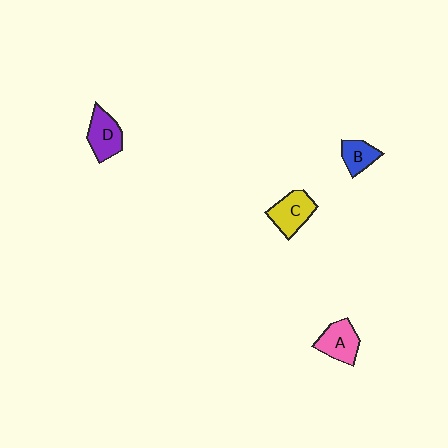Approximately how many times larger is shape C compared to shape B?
Approximately 1.4 times.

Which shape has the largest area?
Shape C (yellow).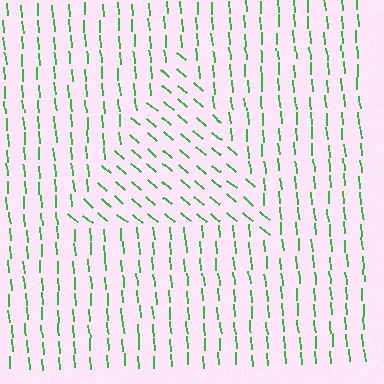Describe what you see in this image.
The image is filled with small green line segments. A triangle region in the image has lines oriented differently from the surrounding lines, creating a visible texture boundary.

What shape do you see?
I see a triangle.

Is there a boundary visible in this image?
Yes, there is a texture boundary formed by a change in line orientation.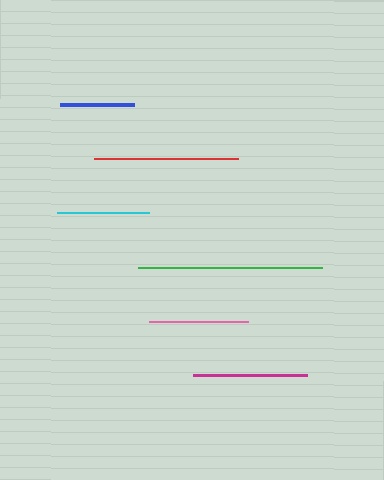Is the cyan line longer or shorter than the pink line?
The pink line is longer than the cyan line.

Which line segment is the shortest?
The blue line is the shortest at approximately 73 pixels.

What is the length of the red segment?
The red segment is approximately 144 pixels long.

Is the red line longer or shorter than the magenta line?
The red line is longer than the magenta line.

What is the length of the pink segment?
The pink segment is approximately 99 pixels long.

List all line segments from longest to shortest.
From longest to shortest: green, red, magenta, pink, cyan, blue.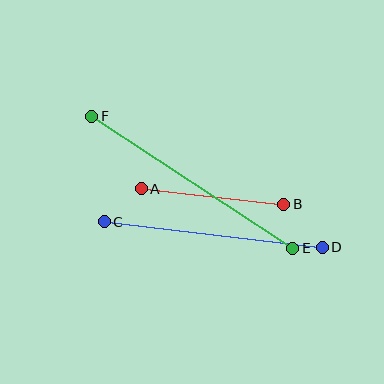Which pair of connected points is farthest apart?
Points E and F are farthest apart.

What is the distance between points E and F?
The distance is approximately 241 pixels.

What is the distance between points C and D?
The distance is approximately 219 pixels.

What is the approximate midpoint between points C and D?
The midpoint is at approximately (213, 234) pixels.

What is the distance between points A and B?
The distance is approximately 143 pixels.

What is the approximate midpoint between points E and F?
The midpoint is at approximately (192, 182) pixels.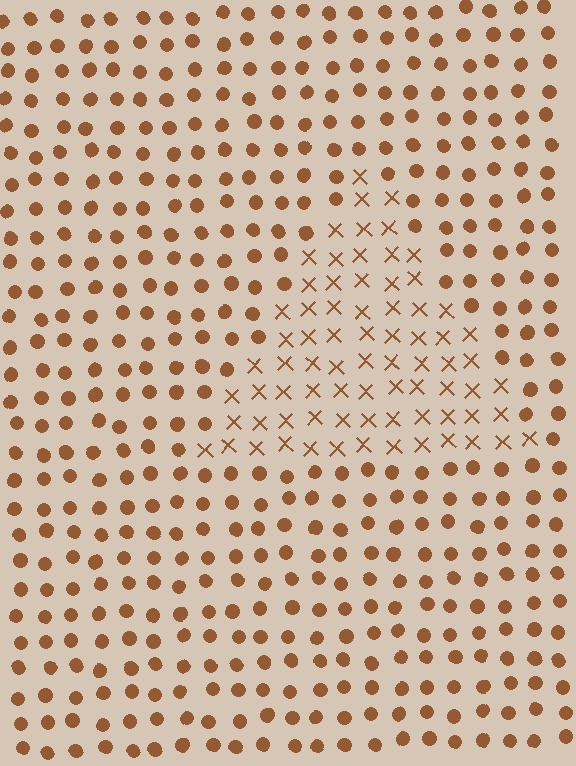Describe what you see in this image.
The image is filled with small brown elements arranged in a uniform grid. A triangle-shaped region contains X marks, while the surrounding area contains circles. The boundary is defined purely by the change in element shape.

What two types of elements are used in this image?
The image uses X marks inside the triangle region and circles outside it.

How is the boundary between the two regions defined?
The boundary is defined by a change in element shape: X marks inside vs. circles outside. All elements share the same color and spacing.